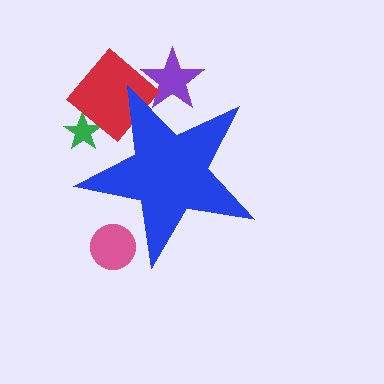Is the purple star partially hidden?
Yes, the purple star is partially hidden behind the blue star.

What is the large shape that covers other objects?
A blue star.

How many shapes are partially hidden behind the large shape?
4 shapes are partially hidden.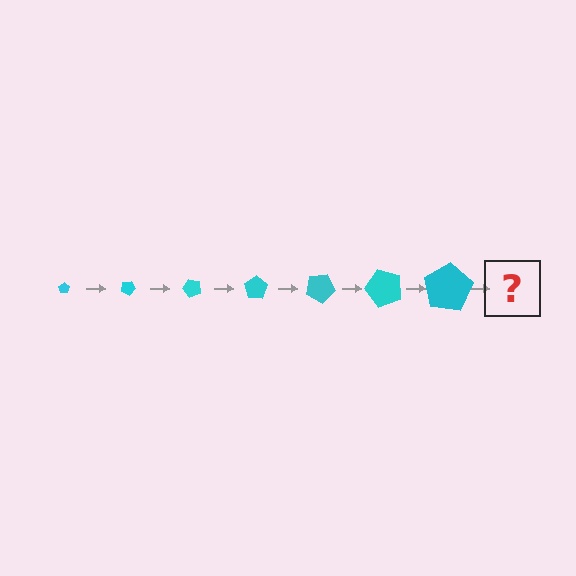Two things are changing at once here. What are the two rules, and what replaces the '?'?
The two rules are that the pentagon grows larger each step and it rotates 25 degrees each step. The '?' should be a pentagon, larger than the previous one and rotated 175 degrees from the start.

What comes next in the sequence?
The next element should be a pentagon, larger than the previous one and rotated 175 degrees from the start.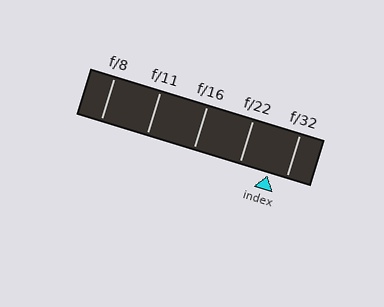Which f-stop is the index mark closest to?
The index mark is closest to f/32.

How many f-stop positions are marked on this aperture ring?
There are 5 f-stop positions marked.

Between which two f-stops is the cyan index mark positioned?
The index mark is between f/22 and f/32.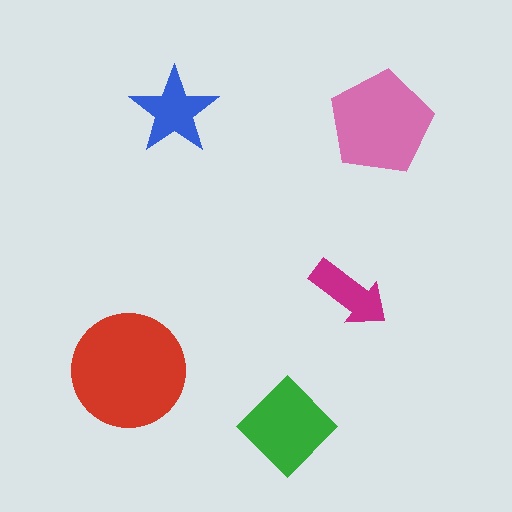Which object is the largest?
The red circle.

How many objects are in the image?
There are 5 objects in the image.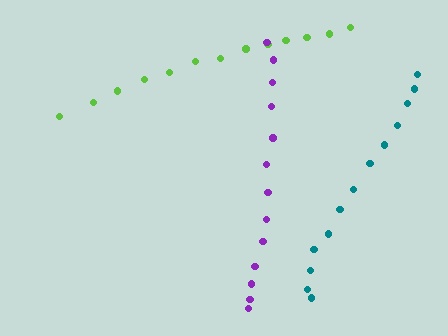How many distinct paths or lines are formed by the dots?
There are 3 distinct paths.